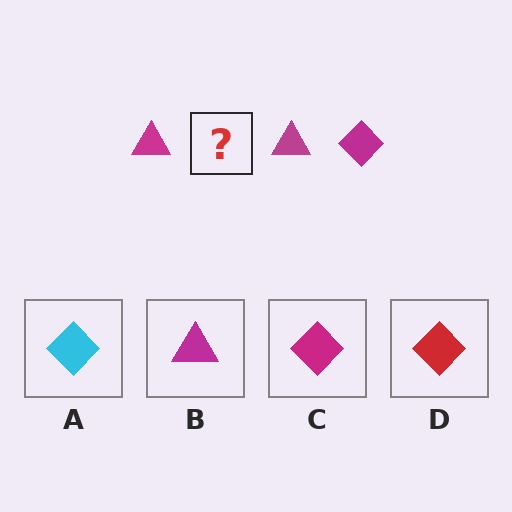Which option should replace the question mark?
Option C.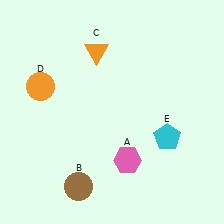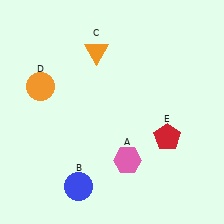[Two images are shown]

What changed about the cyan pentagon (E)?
In Image 1, E is cyan. In Image 2, it changed to red.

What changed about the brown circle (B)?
In Image 1, B is brown. In Image 2, it changed to blue.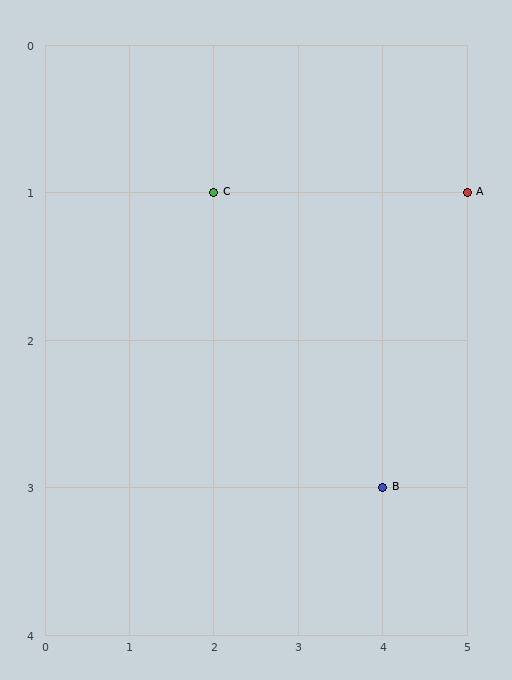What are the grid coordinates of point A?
Point A is at grid coordinates (5, 1).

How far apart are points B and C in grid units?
Points B and C are 2 columns and 2 rows apart (about 2.8 grid units diagonally).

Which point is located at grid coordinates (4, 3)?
Point B is at (4, 3).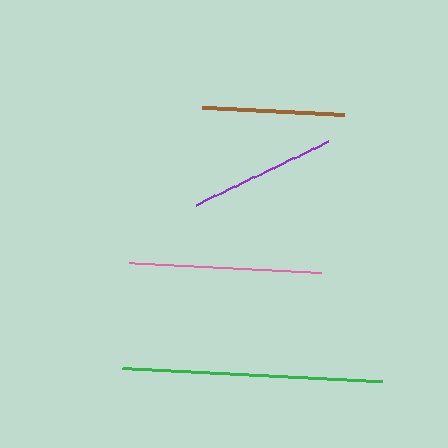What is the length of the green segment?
The green segment is approximately 260 pixels long.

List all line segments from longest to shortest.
From longest to shortest: green, pink, purple, brown.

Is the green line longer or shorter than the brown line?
The green line is longer than the brown line.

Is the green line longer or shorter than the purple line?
The green line is longer than the purple line.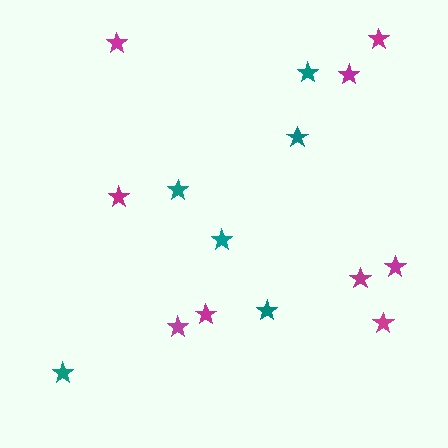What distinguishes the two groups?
There are 2 groups: one group of teal stars (6) and one group of magenta stars (9).